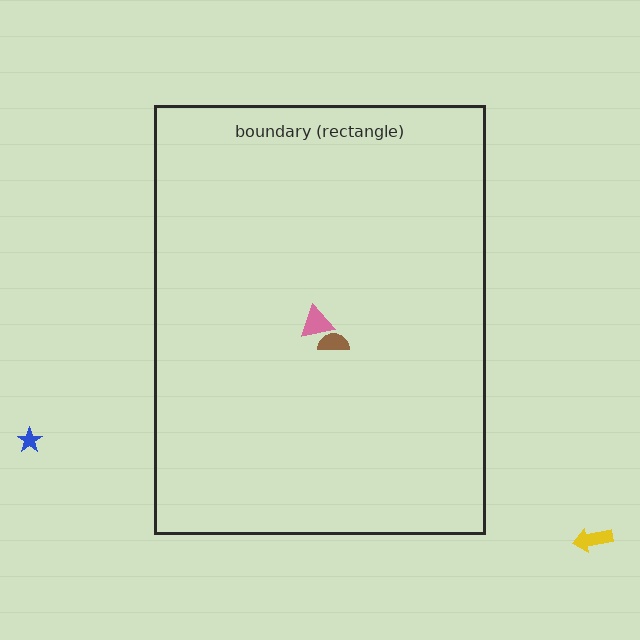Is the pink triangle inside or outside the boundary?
Inside.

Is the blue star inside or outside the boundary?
Outside.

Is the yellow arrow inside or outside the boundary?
Outside.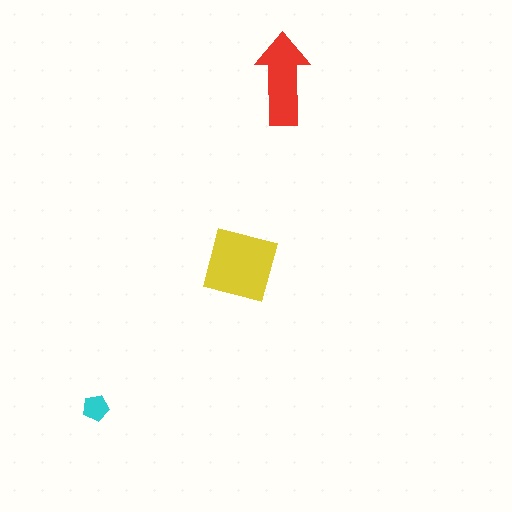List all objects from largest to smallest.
The yellow square, the red arrow, the cyan pentagon.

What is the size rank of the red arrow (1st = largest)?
2nd.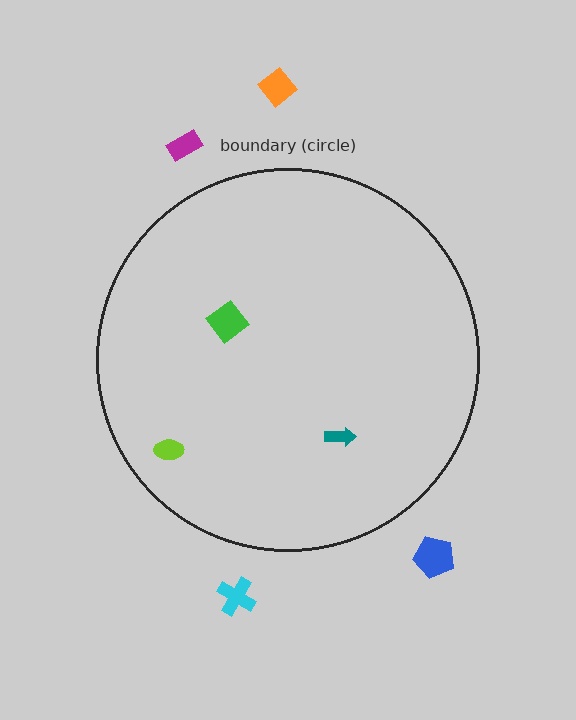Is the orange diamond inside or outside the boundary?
Outside.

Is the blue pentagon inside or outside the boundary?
Outside.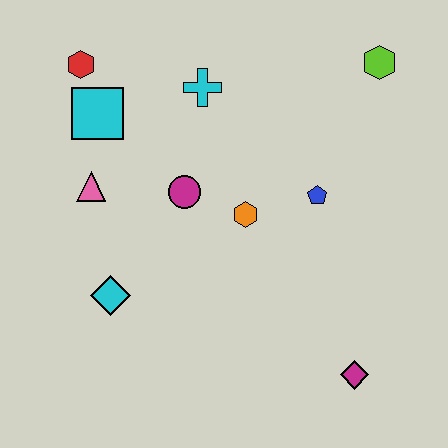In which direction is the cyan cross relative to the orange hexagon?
The cyan cross is above the orange hexagon.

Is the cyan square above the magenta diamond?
Yes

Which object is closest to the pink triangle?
The cyan square is closest to the pink triangle.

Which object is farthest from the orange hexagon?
The red hexagon is farthest from the orange hexagon.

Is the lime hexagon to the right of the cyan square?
Yes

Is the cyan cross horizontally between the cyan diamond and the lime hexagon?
Yes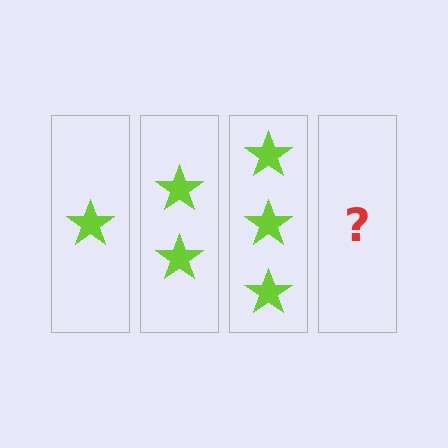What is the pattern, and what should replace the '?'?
The pattern is that each step adds one more star. The '?' should be 4 stars.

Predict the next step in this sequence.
The next step is 4 stars.